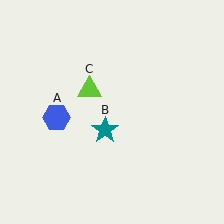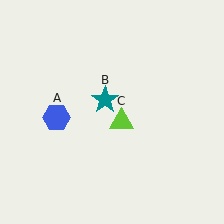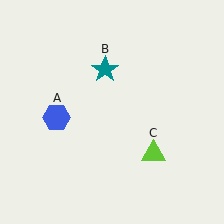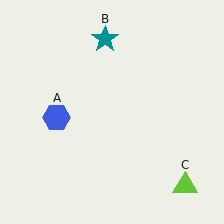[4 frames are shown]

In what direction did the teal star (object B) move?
The teal star (object B) moved up.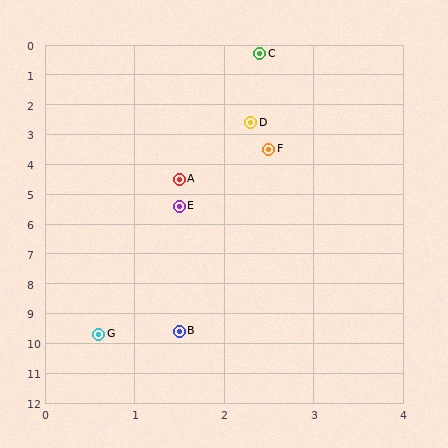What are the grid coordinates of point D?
Point D is at approximately (2.3, 2.6).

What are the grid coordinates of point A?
Point A is at approximately (1.5, 4.5).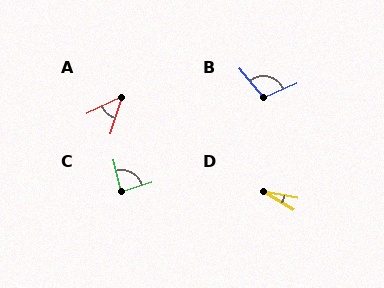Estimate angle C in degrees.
Approximately 86 degrees.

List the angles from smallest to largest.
D (21°), A (47°), C (86°), B (105°).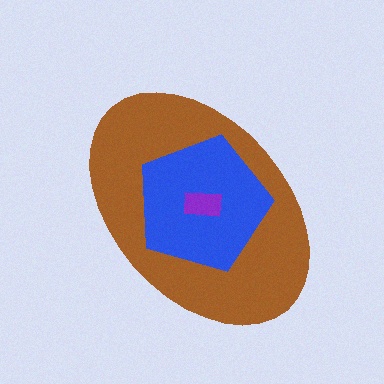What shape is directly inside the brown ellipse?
The blue pentagon.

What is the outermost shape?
The brown ellipse.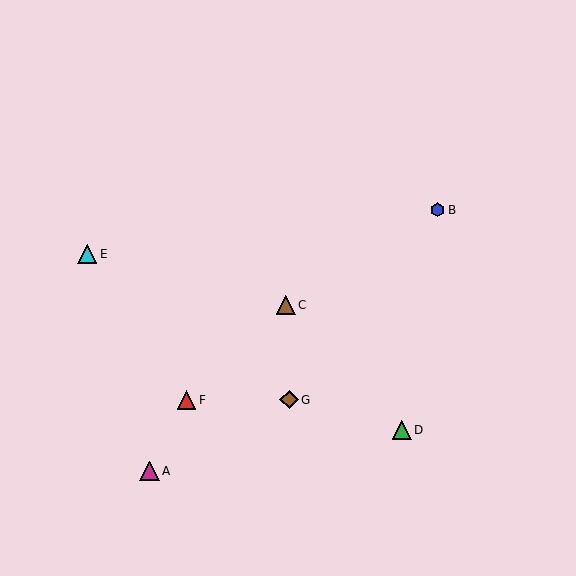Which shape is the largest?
The magenta triangle (labeled A) is the largest.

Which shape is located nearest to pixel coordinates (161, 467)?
The magenta triangle (labeled A) at (150, 471) is nearest to that location.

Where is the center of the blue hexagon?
The center of the blue hexagon is at (438, 210).